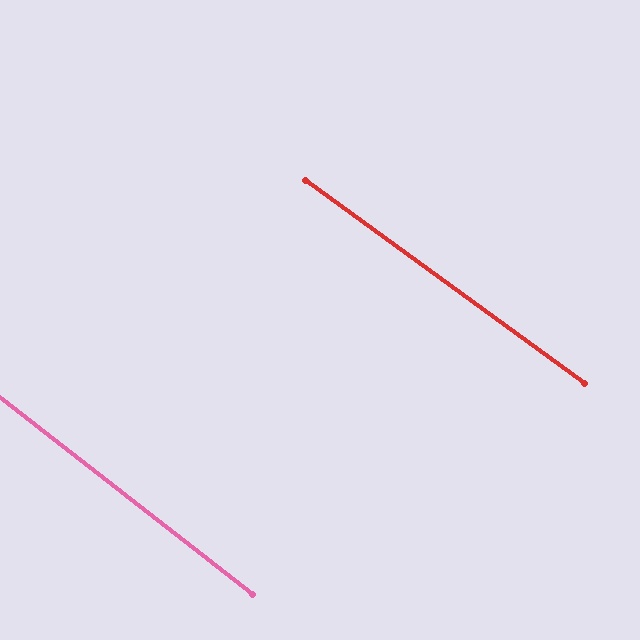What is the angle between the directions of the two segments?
Approximately 2 degrees.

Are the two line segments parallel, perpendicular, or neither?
Parallel — their directions differ by only 1.8°.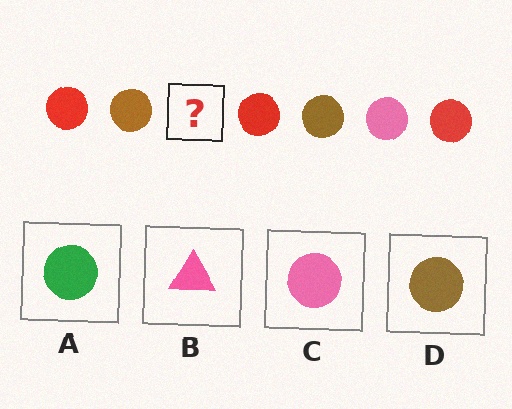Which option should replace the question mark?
Option C.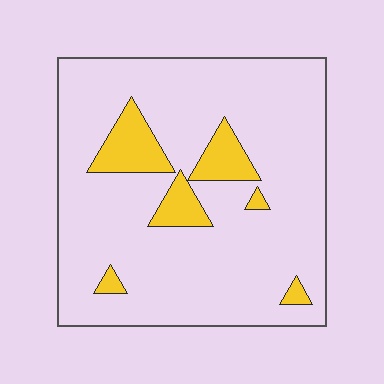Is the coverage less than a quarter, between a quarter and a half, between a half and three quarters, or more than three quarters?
Less than a quarter.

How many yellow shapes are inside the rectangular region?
6.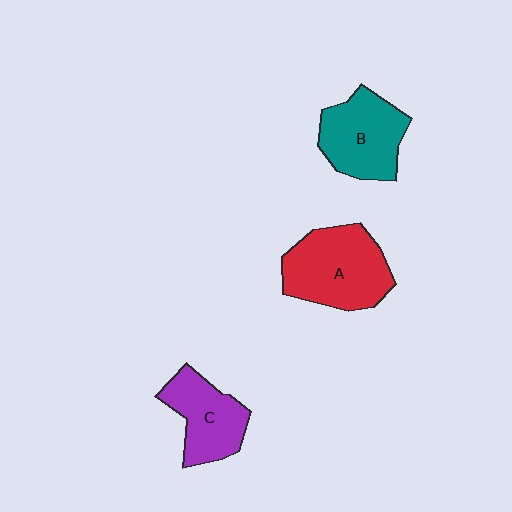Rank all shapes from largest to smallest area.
From largest to smallest: A (red), B (teal), C (purple).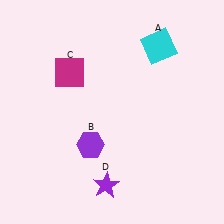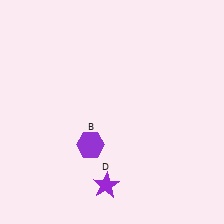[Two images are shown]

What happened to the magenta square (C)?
The magenta square (C) was removed in Image 2. It was in the top-left area of Image 1.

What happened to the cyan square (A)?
The cyan square (A) was removed in Image 2. It was in the top-right area of Image 1.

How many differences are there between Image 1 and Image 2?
There are 2 differences between the two images.